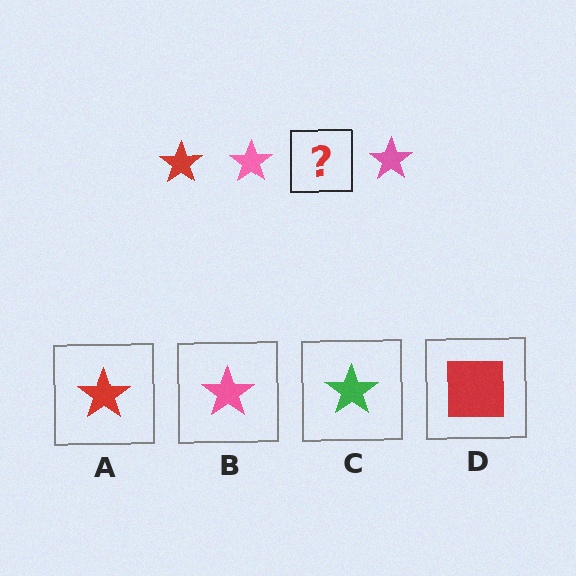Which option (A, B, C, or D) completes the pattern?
A.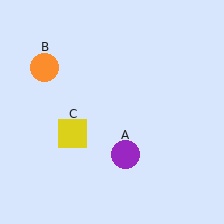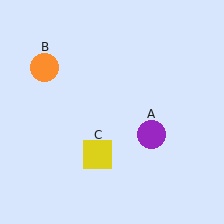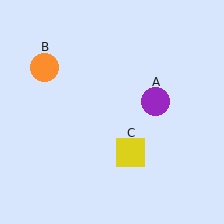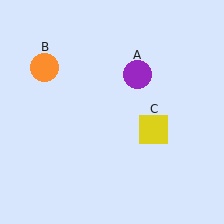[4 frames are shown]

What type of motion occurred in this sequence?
The purple circle (object A), yellow square (object C) rotated counterclockwise around the center of the scene.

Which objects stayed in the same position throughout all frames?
Orange circle (object B) remained stationary.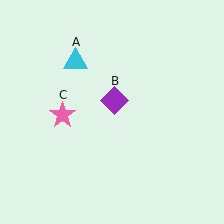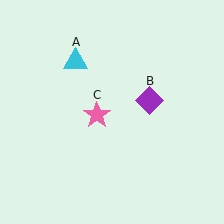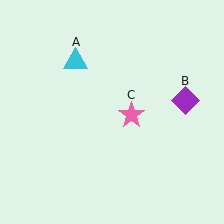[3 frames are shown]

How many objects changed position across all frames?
2 objects changed position: purple diamond (object B), pink star (object C).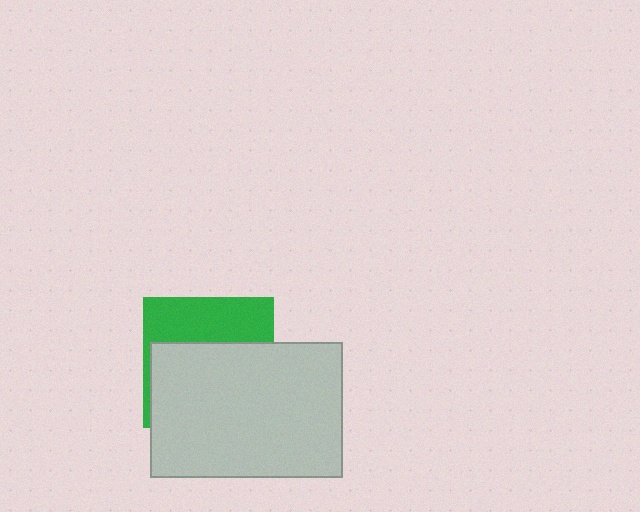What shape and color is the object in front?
The object in front is a light gray rectangle.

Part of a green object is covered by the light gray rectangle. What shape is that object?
It is a square.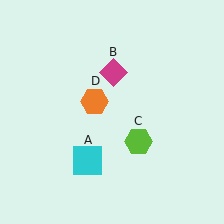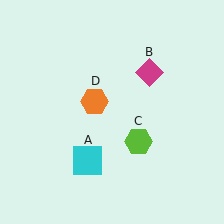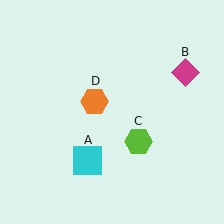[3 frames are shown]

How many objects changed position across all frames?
1 object changed position: magenta diamond (object B).